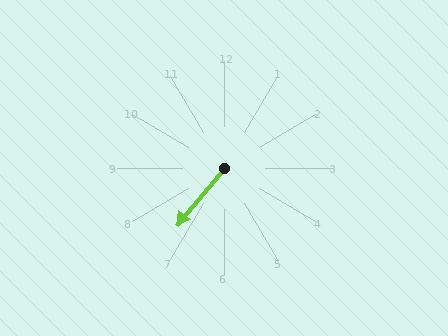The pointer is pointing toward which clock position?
Roughly 7 o'clock.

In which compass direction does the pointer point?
Southwest.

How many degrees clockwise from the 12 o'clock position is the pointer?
Approximately 220 degrees.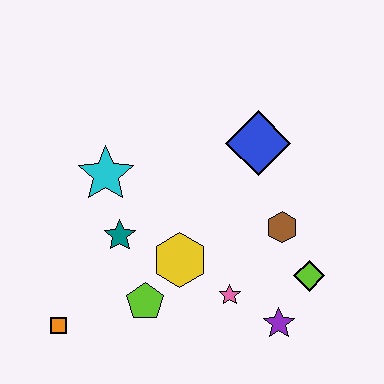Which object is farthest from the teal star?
The lime diamond is farthest from the teal star.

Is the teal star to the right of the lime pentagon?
No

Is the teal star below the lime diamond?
No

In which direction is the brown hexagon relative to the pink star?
The brown hexagon is above the pink star.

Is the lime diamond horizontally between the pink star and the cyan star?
No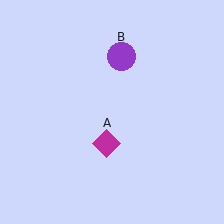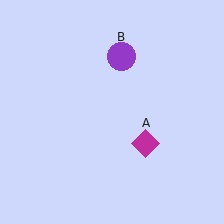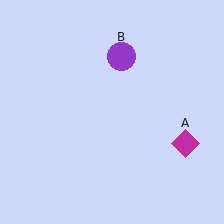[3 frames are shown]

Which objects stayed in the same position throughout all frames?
Purple circle (object B) remained stationary.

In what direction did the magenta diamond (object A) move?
The magenta diamond (object A) moved right.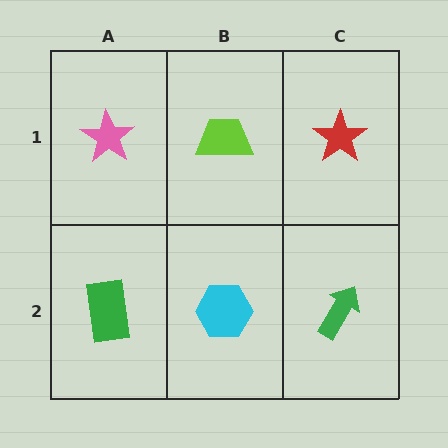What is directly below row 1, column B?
A cyan hexagon.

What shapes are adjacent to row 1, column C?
A green arrow (row 2, column C), a lime trapezoid (row 1, column B).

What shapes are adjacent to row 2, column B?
A lime trapezoid (row 1, column B), a green rectangle (row 2, column A), a green arrow (row 2, column C).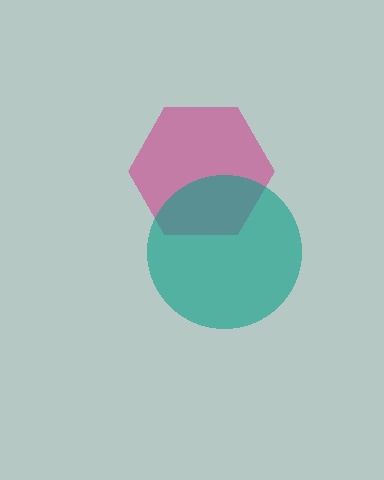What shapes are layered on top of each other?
The layered shapes are: a magenta hexagon, a teal circle.